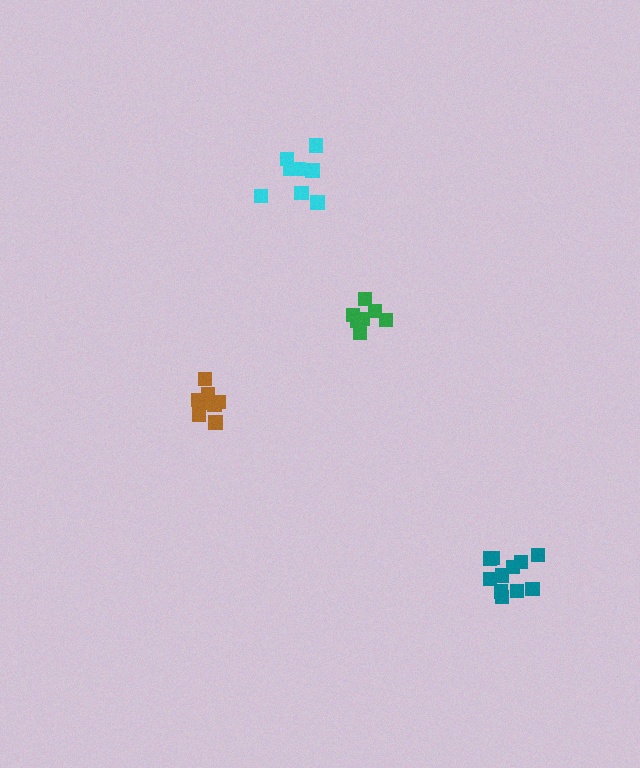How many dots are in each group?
Group 1: 9 dots, Group 2: 8 dots, Group 3: 11 dots, Group 4: 7 dots (35 total).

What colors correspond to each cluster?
The clusters are colored: brown, cyan, teal, green.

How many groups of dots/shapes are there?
There are 4 groups.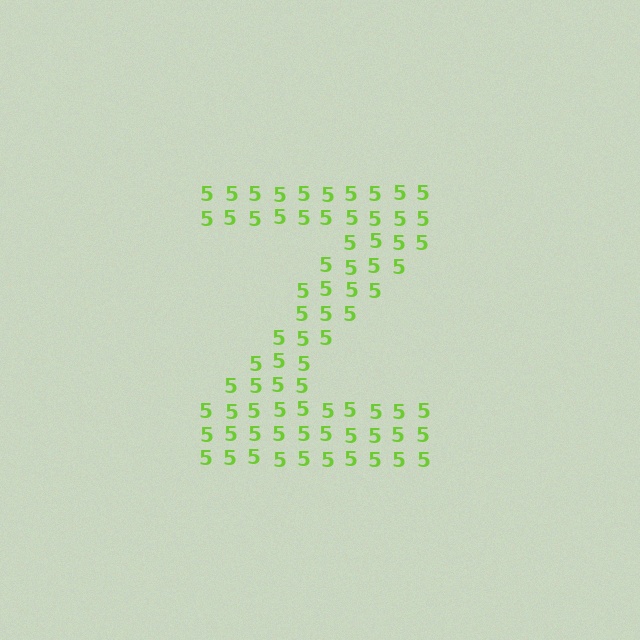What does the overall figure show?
The overall figure shows the letter Z.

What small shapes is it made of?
It is made of small digit 5's.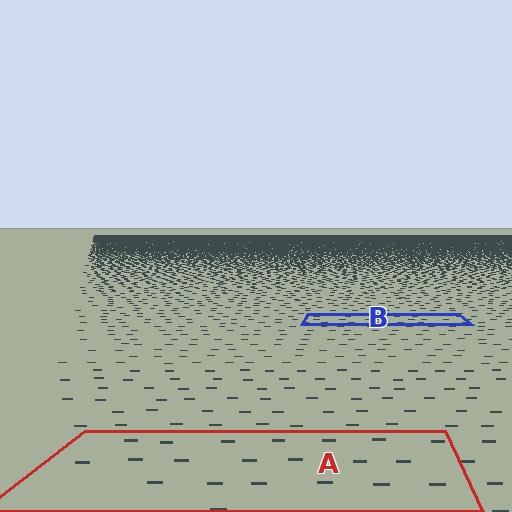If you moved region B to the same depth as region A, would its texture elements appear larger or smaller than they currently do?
They would appear larger. At a closer depth, the same texture elements are projected at a bigger on-screen size.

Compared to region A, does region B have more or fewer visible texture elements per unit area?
Region B has more texture elements per unit area — they are packed more densely because it is farther away.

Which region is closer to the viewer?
Region A is closer. The texture elements there are larger and more spread out.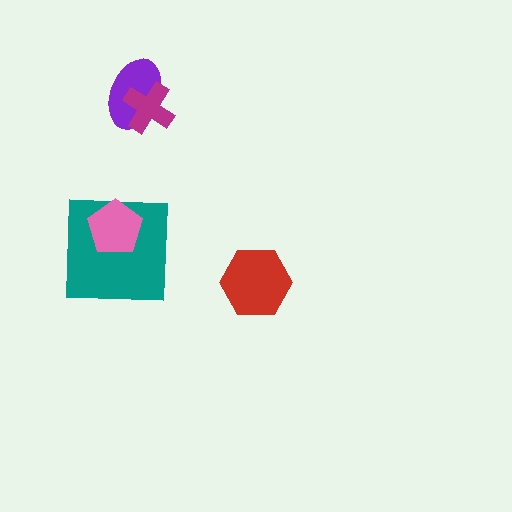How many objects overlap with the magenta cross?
1 object overlaps with the magenta cross.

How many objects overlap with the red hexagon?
0 objects overlap with the red hexagon.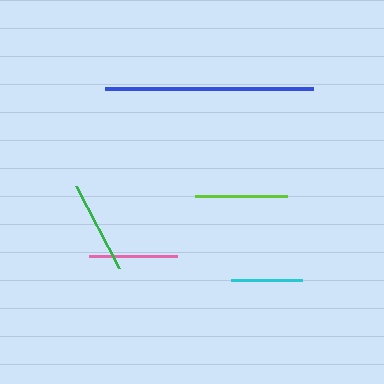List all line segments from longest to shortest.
From longest to shortest: blue, green, lime, pink, cyan.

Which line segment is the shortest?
The cyan line is the shortest at approximately 71 pixels.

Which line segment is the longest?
The blue line is the longest at approximately 208 pixels.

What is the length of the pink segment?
The pink segment is approximately 88 pixels long.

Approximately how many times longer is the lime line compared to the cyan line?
The lime line is approximately 1.3 times the length of the cyan line.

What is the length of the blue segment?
The blue segment is approximately 208 pixels long.